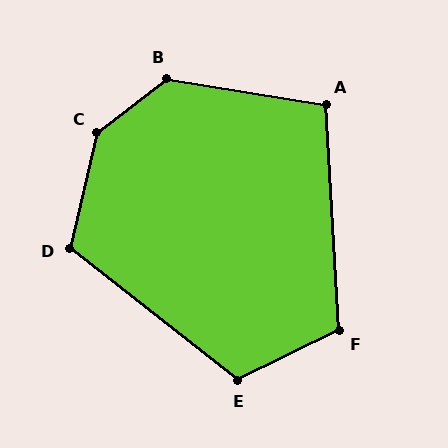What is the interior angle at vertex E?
Approximately 116 degrees (obtuse).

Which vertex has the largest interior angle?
C, at approximately 141 degrees.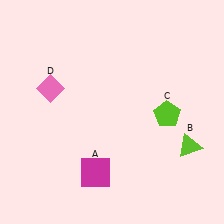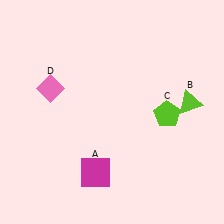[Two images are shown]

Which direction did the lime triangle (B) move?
The lime triangle (B) moved up.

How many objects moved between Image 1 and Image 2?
1 object moved between the two images.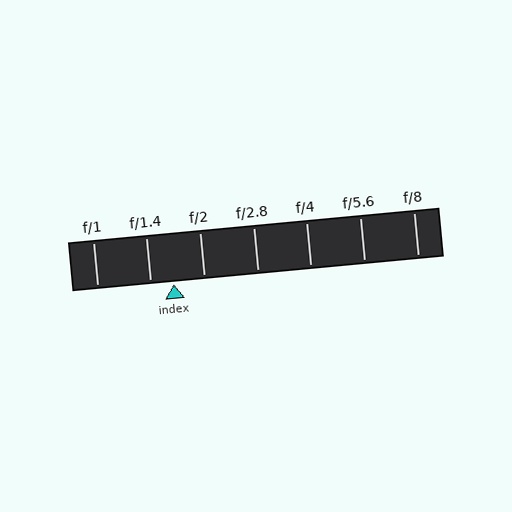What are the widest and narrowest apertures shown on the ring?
The widest aperture shown is f/1 and the narrowest is f/8.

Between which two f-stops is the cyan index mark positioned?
The index mark is between f/1.4 and f/2.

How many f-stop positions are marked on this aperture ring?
There are 7 f-stop positions marked.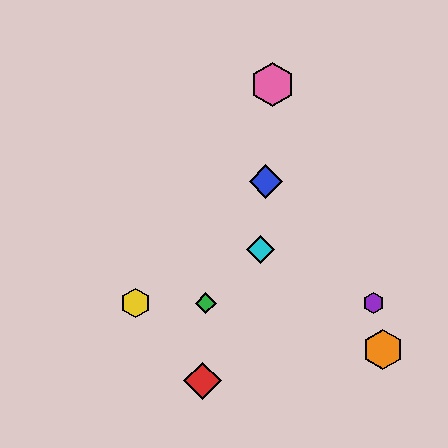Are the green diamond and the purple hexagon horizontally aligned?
Yes, both are at y≈303.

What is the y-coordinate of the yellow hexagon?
The yellow hexagon is at y≈303.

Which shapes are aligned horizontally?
The green diamond, the yellow hexagon, the purple hexagon are aligned horizontally.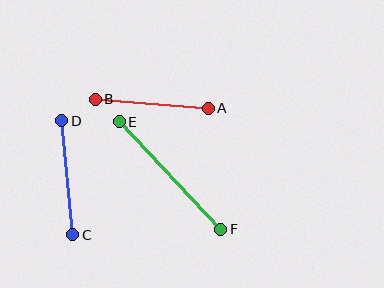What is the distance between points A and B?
The distance is approximately 113 pixels.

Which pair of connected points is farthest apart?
Points E and F are farthest apart.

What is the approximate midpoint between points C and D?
The midpoint is at approximately (67, 178) pixels.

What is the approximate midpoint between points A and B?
The midpoint is at approximately (152, 104) pixels.